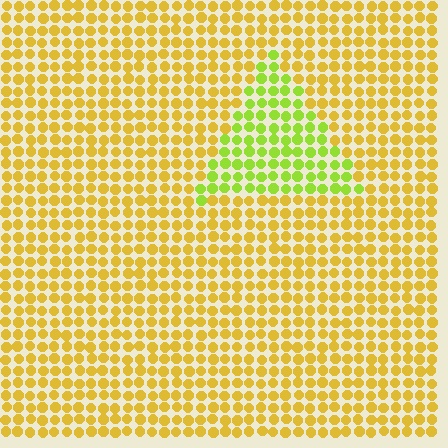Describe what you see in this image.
The image is filled with small yellow elements in a uniform arrangement. A triangle-shaped region is visible where the elements are tinted to a slightly different hue, forming a subtle color boundary.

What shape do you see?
I see a triangle.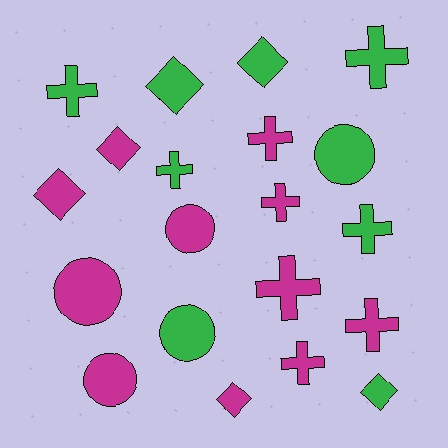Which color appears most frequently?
Magenta, with 11 objects.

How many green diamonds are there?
There are 3 green diamonds.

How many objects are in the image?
There are 20 objects.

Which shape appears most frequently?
Cross, with 9 objects.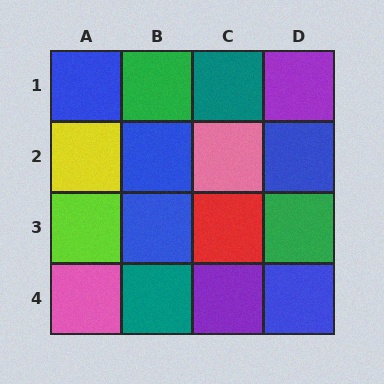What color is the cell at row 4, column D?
Blue.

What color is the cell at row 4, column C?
Purple.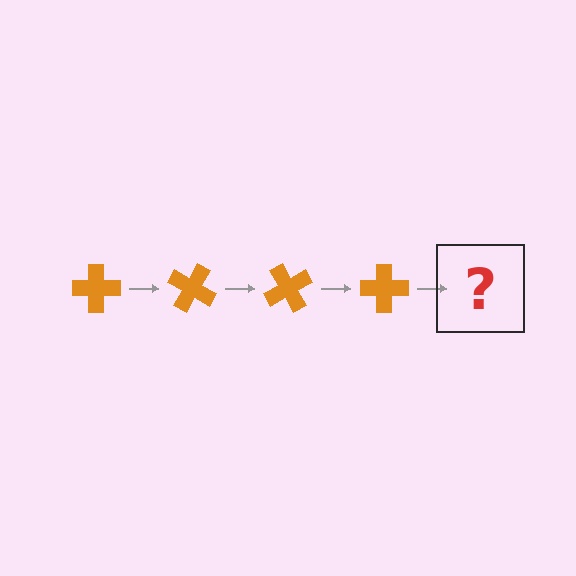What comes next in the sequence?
The next element should be an orange cross rotated 120 degrees.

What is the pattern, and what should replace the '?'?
The pattern is that the cross rotates 30 degrees each step. The '?' should be an orange cross rotated 120 degrees.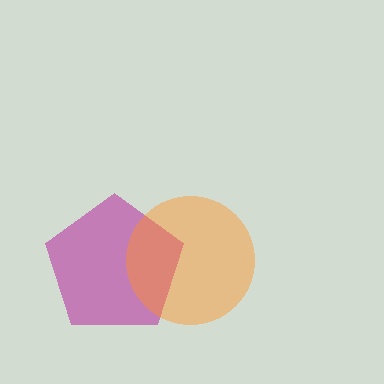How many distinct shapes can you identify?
There are 2 distinct shapes: a magenta pentagon, an orange circle.